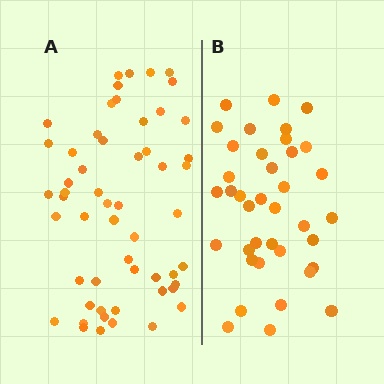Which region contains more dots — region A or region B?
Region A (the left region) has more dots.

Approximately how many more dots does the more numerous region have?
Region A has approximately 15 more dots than region B.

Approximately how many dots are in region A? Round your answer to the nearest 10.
About 60 dots. (The exact count is 55, which rounds to 60.)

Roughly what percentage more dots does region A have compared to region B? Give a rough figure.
About 45% more.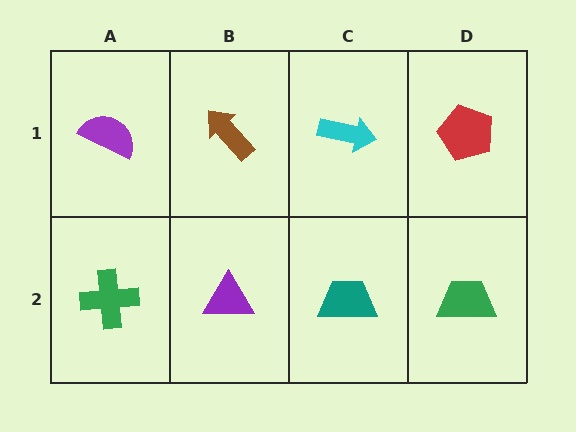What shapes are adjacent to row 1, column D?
A green trapezoid (row 2, column D), a cyan arrow (row 1, column C).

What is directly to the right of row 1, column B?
A cyan arrow.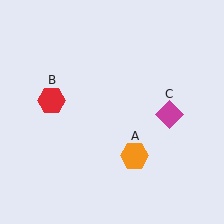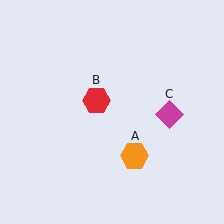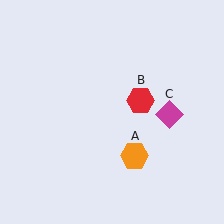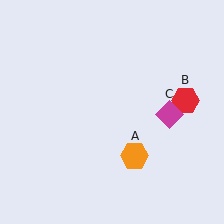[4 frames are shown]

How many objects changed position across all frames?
1 object changed position: red hexagon (object B).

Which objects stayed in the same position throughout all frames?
Orange hexagon (object A) and magenta diamond (object C) remained stationary.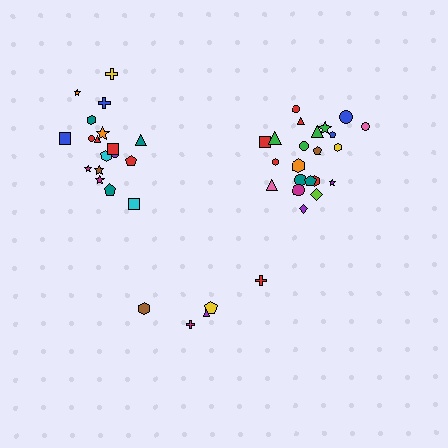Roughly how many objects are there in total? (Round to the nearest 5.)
Roughly 45 objects in total.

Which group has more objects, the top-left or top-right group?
The top-right group.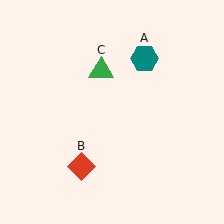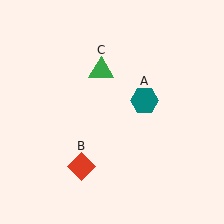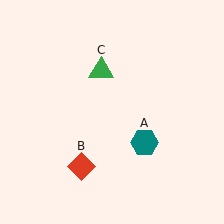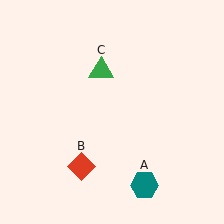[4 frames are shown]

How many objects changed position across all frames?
1 object changed position: teal hexagon (object A).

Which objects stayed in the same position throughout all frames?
Red diamond (object B) and green triangle (object C) remained stationary.